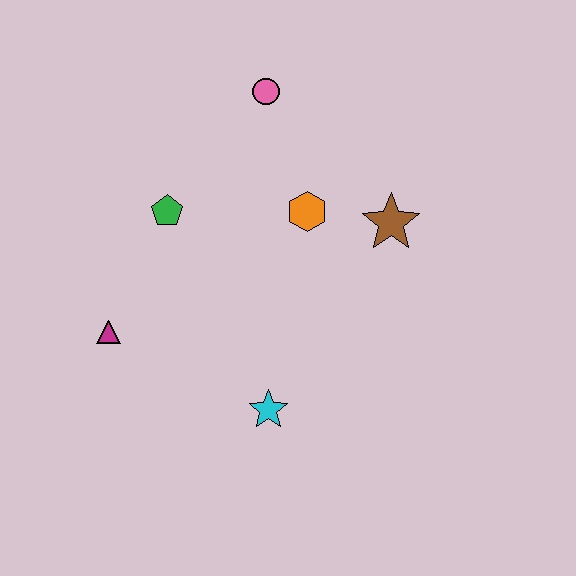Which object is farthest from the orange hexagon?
The magenta triangle is farthest from the orange hexagon.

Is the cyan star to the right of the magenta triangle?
Yes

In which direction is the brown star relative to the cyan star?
The brown star is above the cyan star.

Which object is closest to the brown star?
The orange hexagon is closest to the brown star.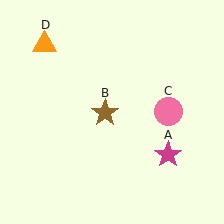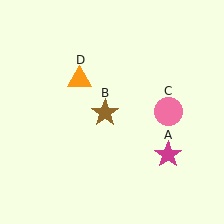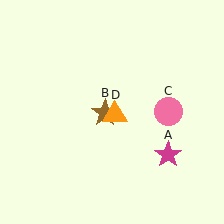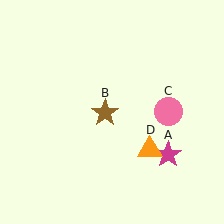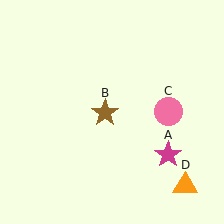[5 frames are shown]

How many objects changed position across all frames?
1 object changed position: orange triangle (object D).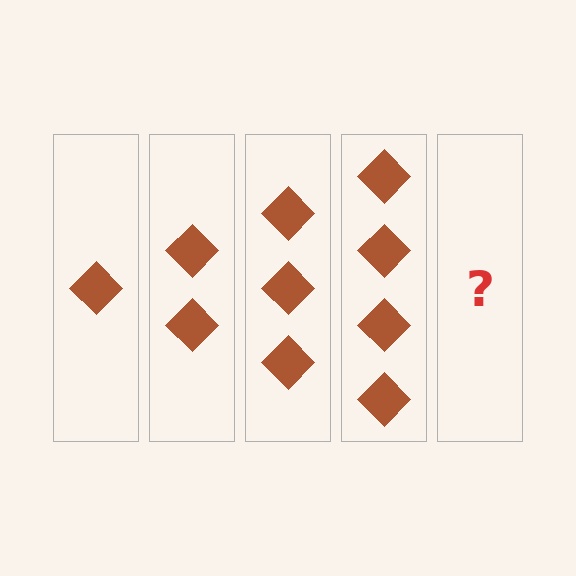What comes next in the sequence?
The next element should be 5 diamonds.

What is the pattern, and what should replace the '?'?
The pattern is that each step adds one more diamond. The '?' should be 5 diamonds.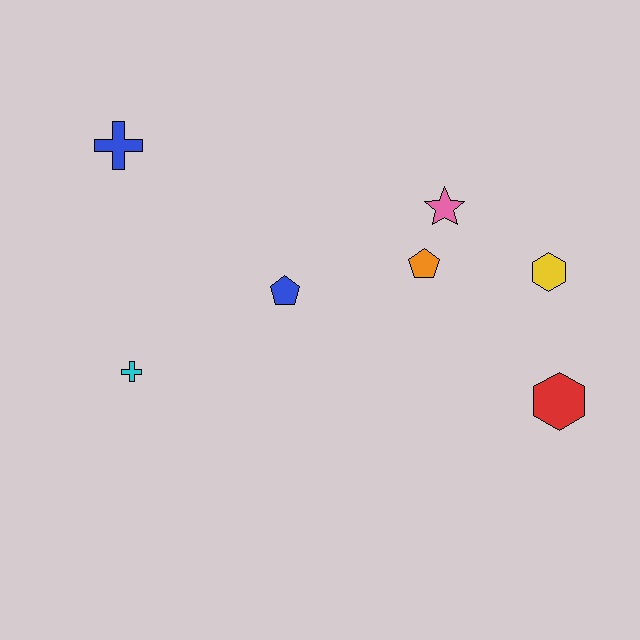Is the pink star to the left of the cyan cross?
No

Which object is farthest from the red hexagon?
The blue cross is farthest from the red hexagon.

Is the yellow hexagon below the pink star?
Yes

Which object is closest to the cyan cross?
The blue pentagon is closest to the cyan cross.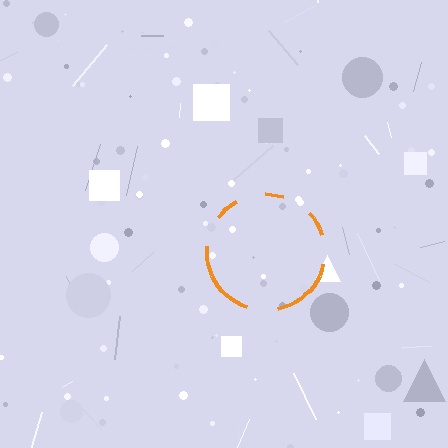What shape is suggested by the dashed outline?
The dashed outline suggests a circle.